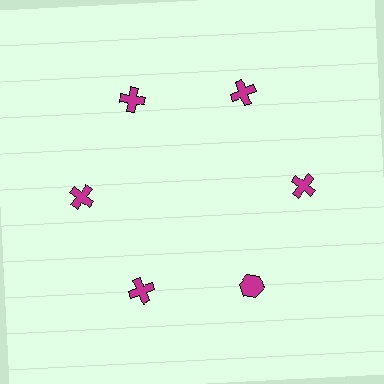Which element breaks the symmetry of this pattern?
The magenta hexagon at roughly the 5 o'clock position breaks the symmetry. All other shapes are magenta crosses.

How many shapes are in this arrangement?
There are 6 shapes arranged in a ring pattern.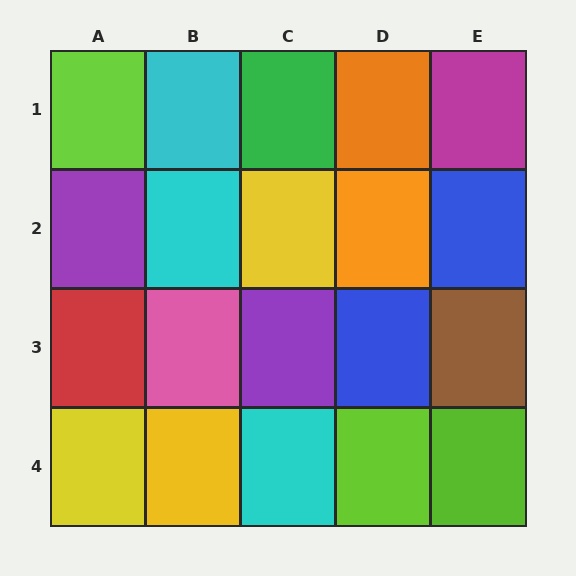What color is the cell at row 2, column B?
Cyan.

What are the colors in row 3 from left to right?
Red, pink, purple, blue, brown.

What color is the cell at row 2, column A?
Purple.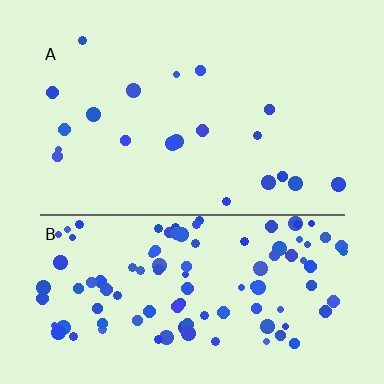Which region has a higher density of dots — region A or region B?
B (the bottom).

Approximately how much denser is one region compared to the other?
Approximately 5.3× — region B over region A.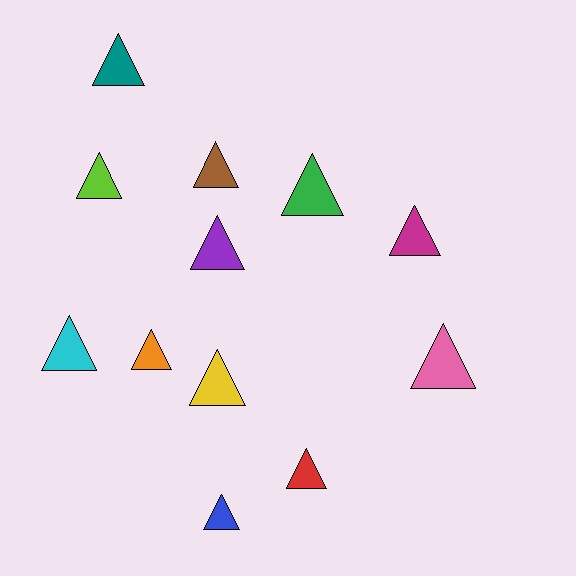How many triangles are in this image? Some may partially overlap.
There are 12 triangles.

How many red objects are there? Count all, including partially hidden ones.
There is 1 red object.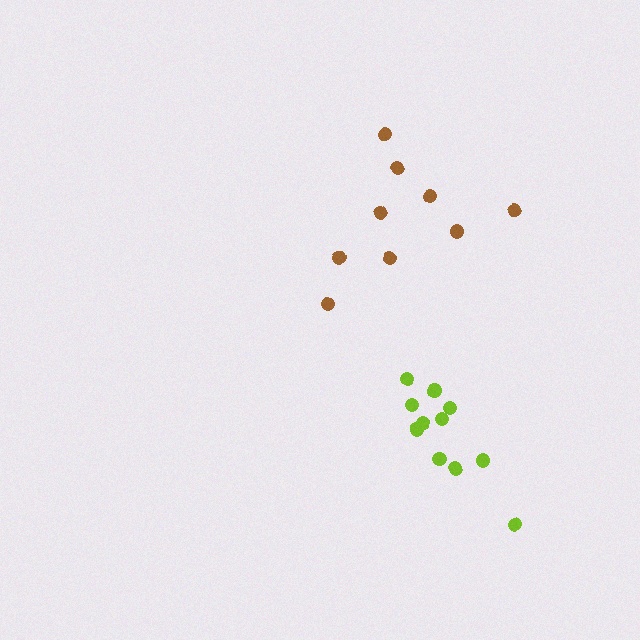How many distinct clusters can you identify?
There are 2 distinct clusters.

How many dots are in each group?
Group 1: 11 dots, Group 2: 9 dots (20 total).